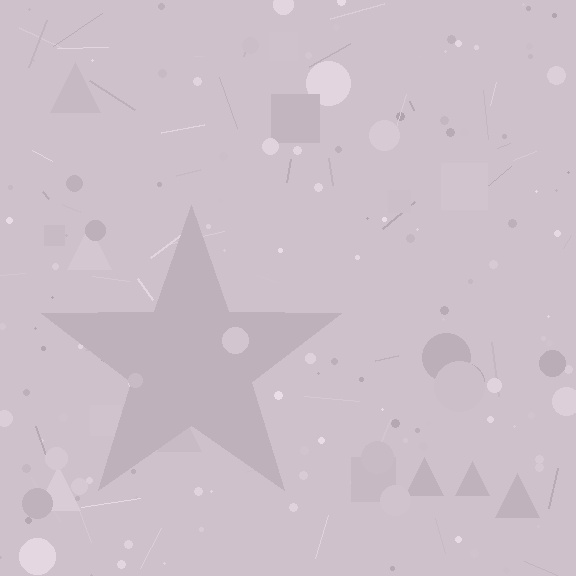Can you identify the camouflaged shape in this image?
The camouflaged shape is a star.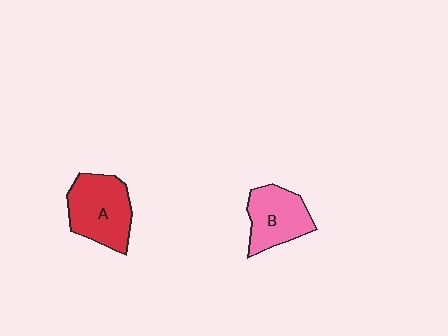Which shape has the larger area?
Shape A (red).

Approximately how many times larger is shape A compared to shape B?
Approximately 1.2 times.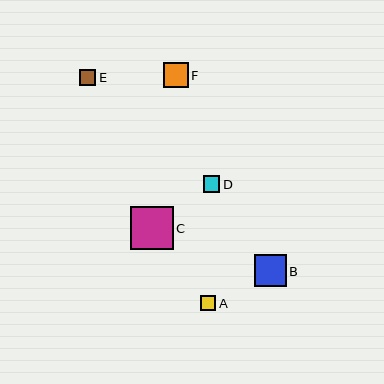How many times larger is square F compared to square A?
Square F is approximately 1.6 times the size of square A.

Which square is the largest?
Square C is the largest with a size of approximately 43 pixels.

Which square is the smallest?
Square A is the smallest with a size of approximately 15 pixels.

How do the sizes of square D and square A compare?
Square D and square A are approximately the same size.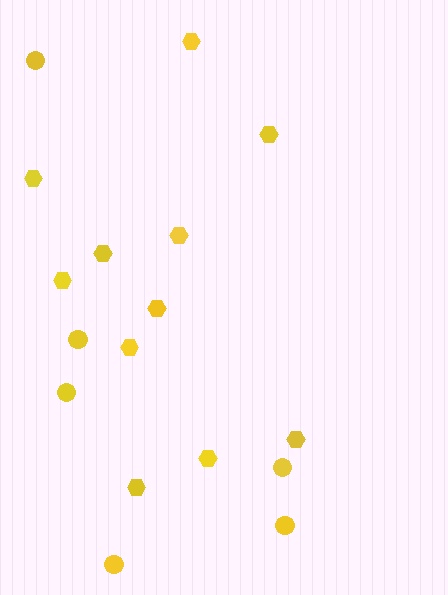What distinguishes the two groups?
There are 2 groups: one group of hexagons (11) and one group of circles (6).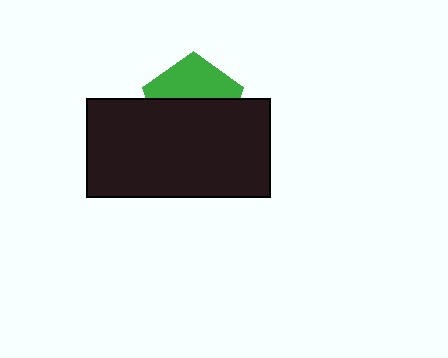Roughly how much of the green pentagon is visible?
A small part of it is visible (roughly 42%).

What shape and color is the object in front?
The object in front is a black rectangle.